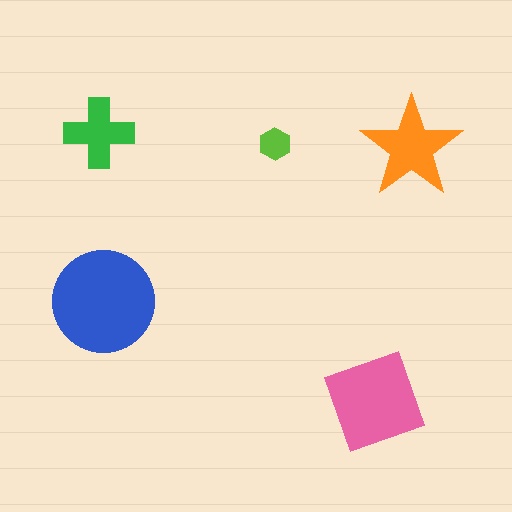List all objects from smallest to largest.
The lime hexagon, the green cross, the orange star, the pink square, the blue circle.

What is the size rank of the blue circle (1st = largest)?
1st.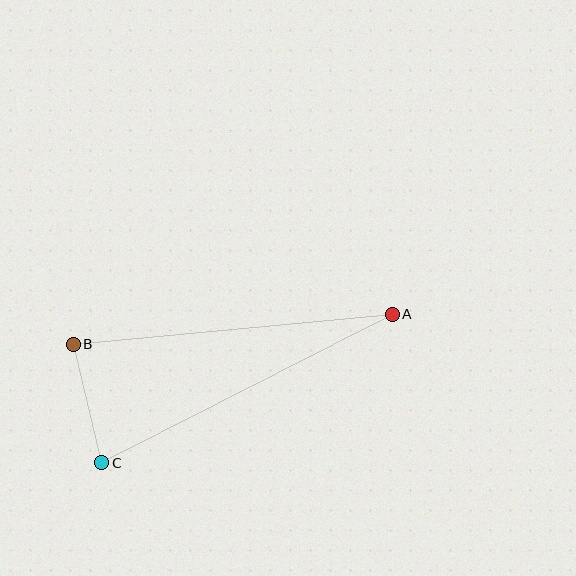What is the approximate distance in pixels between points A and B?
The distance between A and B is approximately 321 pixels.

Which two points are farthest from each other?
Points A and C are farthest from each other.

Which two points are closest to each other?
Points B and C are closest to each other.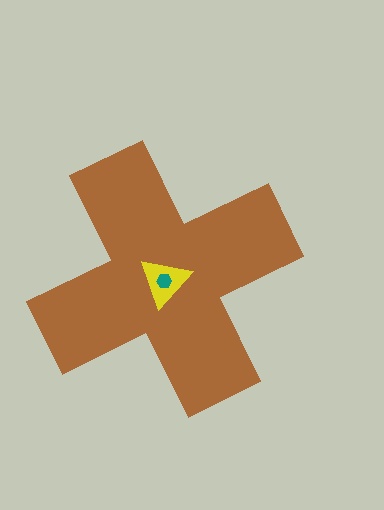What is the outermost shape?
The brown cross.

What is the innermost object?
The teal hexagon.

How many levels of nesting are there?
3.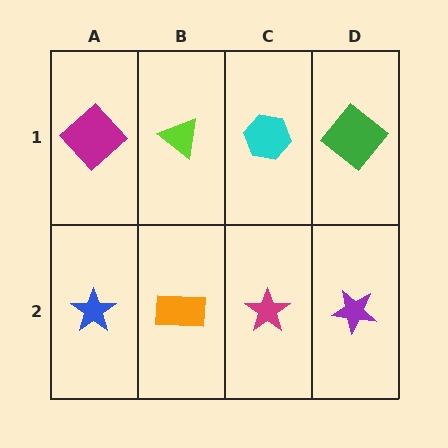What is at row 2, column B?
An orange rectangle.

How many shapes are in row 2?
4 shapes.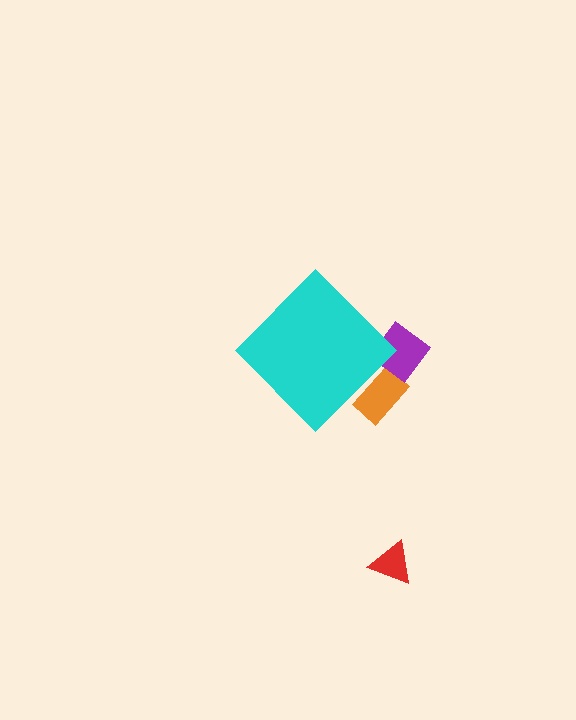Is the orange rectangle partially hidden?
Yes, the orange rectangle is partially hidden behind the cyan diamond.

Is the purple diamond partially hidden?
Yes, the purple diamond is partially hidden behind the cyan diamond.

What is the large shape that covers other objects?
A cyan diamond.